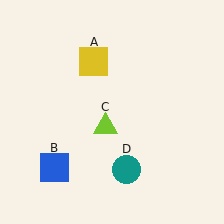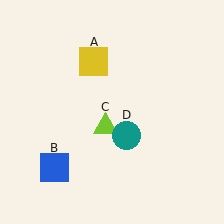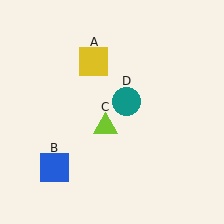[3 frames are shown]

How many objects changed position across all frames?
1 object changed position: teal circle (object D).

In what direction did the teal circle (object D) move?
The teal circle (object D) moved up.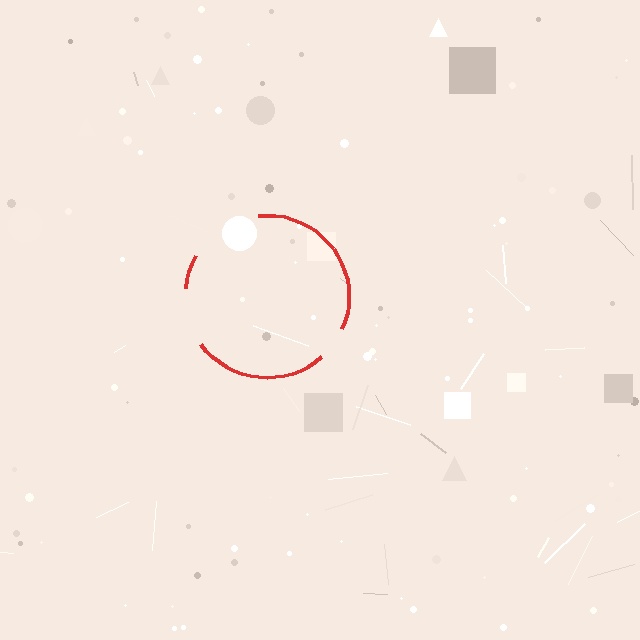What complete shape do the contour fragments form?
The contour fragments form a circle.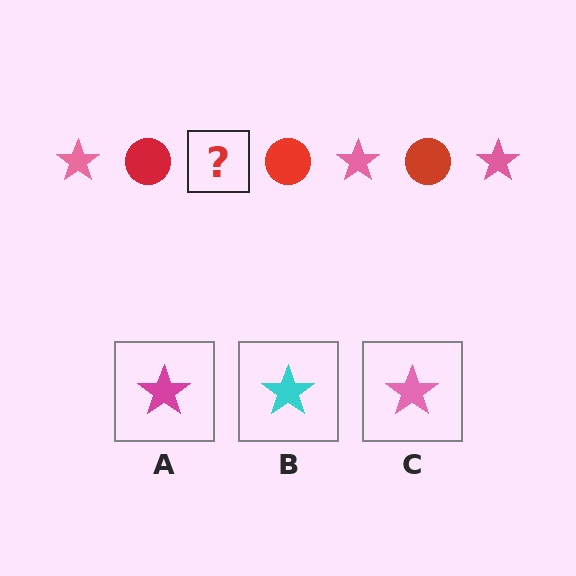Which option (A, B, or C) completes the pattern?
C.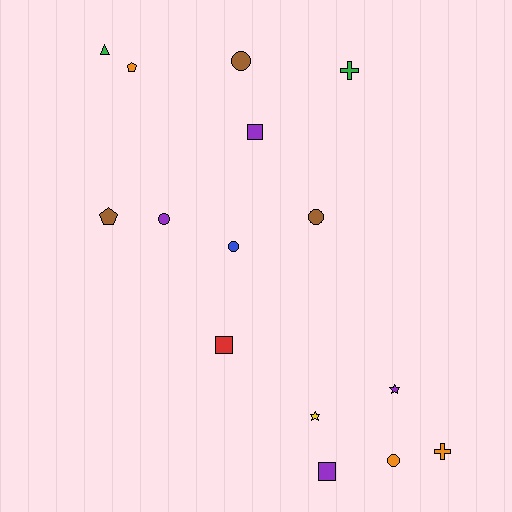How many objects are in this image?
There are 15 objects.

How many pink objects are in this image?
There are no pink objects.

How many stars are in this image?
There are 2 stars.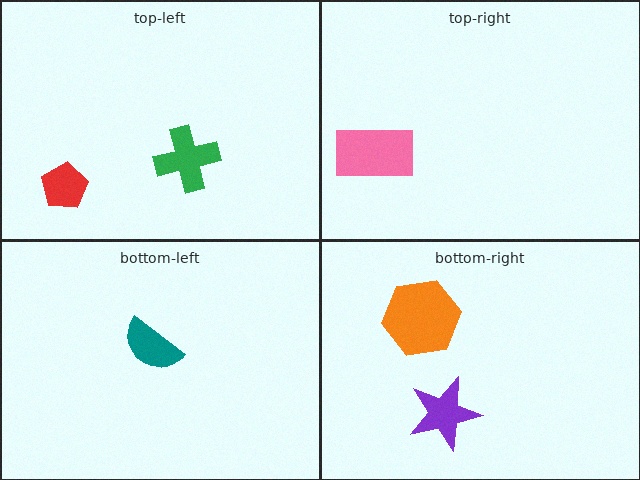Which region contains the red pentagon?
The top-left region.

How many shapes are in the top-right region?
1.